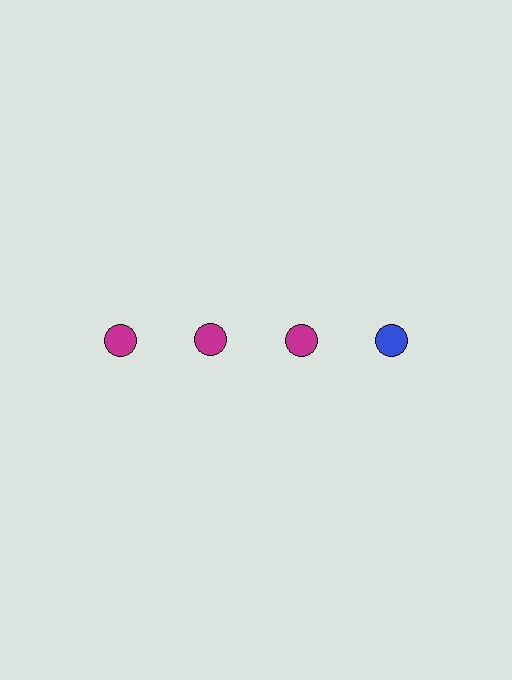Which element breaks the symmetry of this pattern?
The blue circle in the top row, second from right column breaks the symmetry. All other shapes are magenta circles.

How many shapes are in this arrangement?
There are 4 shapes arranged in a grid pattern.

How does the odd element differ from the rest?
It has a different color: blue instead of magenta.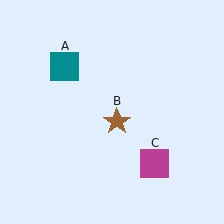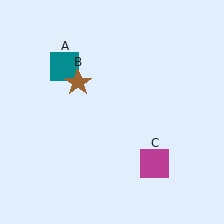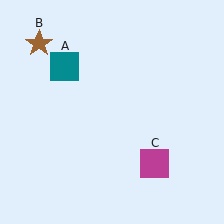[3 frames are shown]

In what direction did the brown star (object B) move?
The brown star (object B) moved up and to the left.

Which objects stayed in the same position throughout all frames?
Teal square (object A) and magenta square (object C) remained stationary.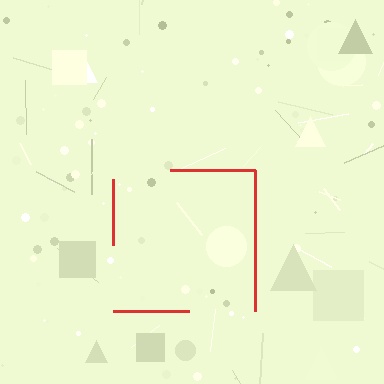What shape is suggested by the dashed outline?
The dashed outline suggests a square.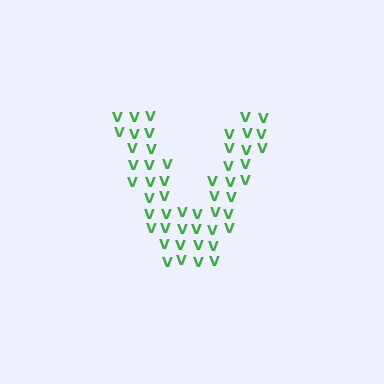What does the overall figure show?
The overall figure shows the letter V.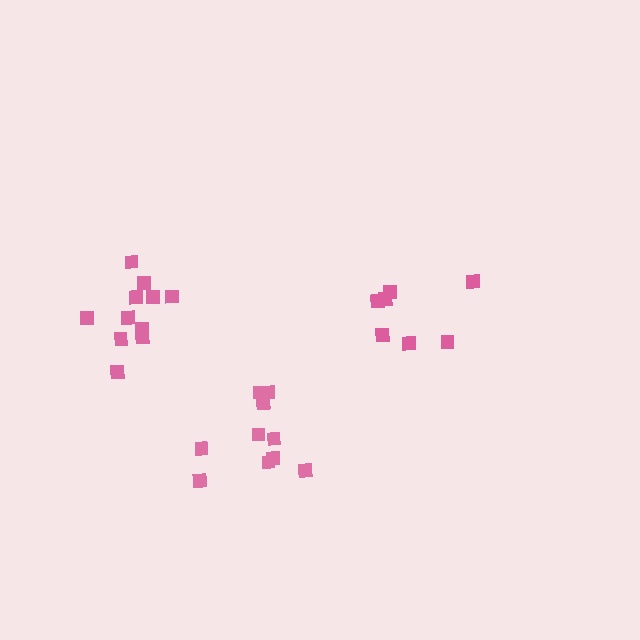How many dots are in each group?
Group 1: 11 dots, Group 2: 7 dots, Group 3: 10 dots (28 total).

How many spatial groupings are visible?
There are 3 spatial groupings.